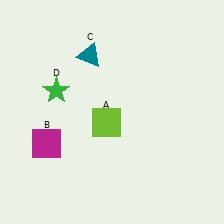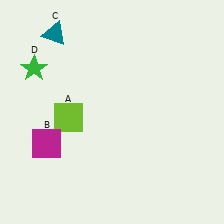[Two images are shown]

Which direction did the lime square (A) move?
The lime square (A) moved left.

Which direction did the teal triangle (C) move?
The teal triangle (C) moved left.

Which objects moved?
The objects that moved are: the lime square (A), the teal triangle (C), the green star (D).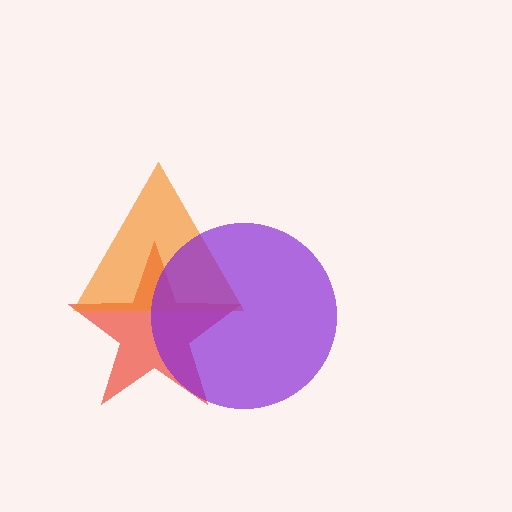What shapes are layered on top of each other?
The layered shapes are: a red star, an orange triangle, a purple circle.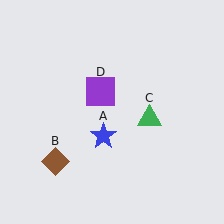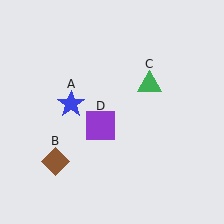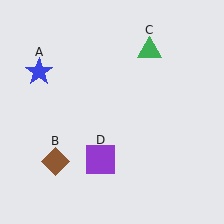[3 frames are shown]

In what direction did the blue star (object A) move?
The blue star (object A) moved up and to the left.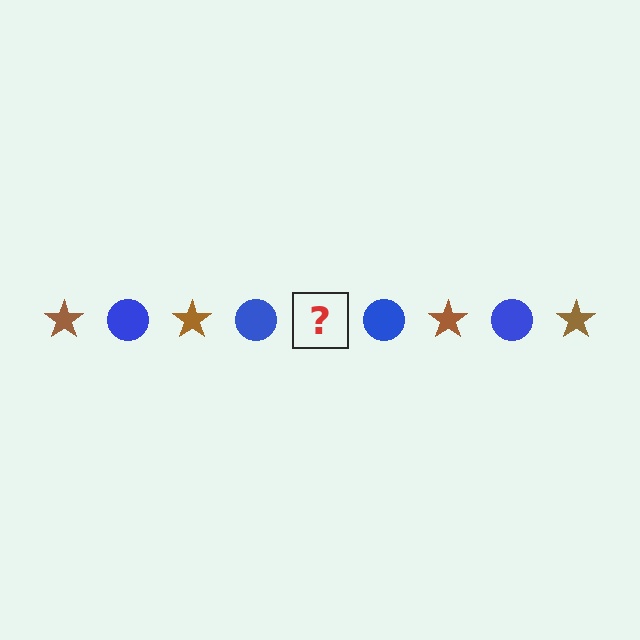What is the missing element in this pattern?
The missing element is a brown star.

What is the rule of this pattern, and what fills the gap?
The rule is that the pattern alternates between brown star and blue circle. The gap should be filled with a brown star.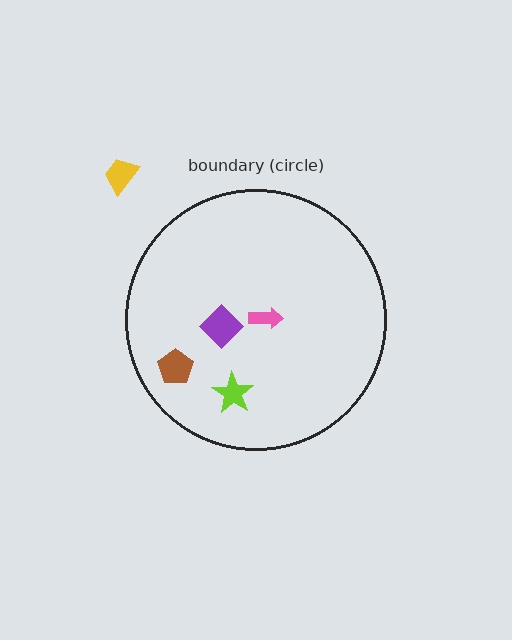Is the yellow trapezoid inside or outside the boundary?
Outside.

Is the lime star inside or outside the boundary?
Inside.